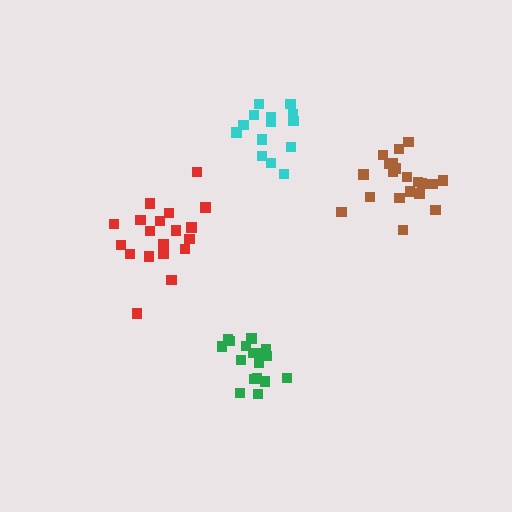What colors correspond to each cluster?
The clusters are colored: green, brown, red, cyan.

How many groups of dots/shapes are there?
There are 4 groups.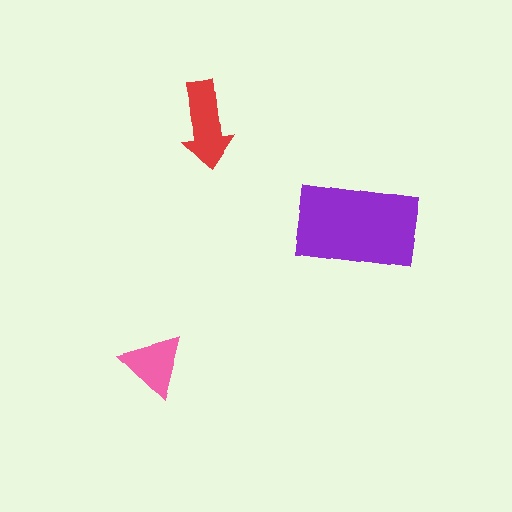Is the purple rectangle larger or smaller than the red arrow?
Larger.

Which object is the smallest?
The pink triangle.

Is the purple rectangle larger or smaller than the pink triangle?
Larger.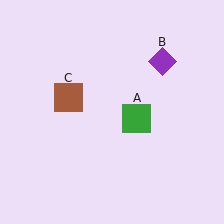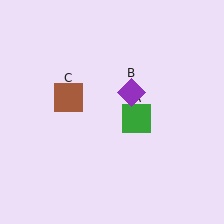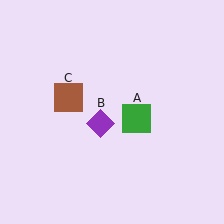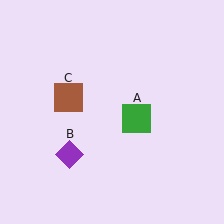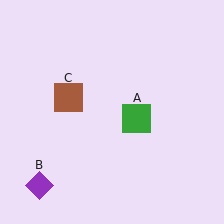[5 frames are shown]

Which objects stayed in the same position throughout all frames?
Green square (object A) and brown square (object C) remained stationary.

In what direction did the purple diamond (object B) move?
The purple diamond (object B) moved down and to the left.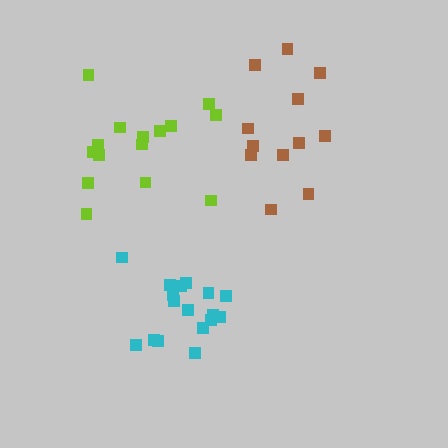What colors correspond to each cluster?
The clusters are colored: brown, lime, cyan.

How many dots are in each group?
Group 1: 12 dots, Group 2: 15 dots, Group 3: 17 dots (44 total).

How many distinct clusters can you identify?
There are 3 distinct clusters.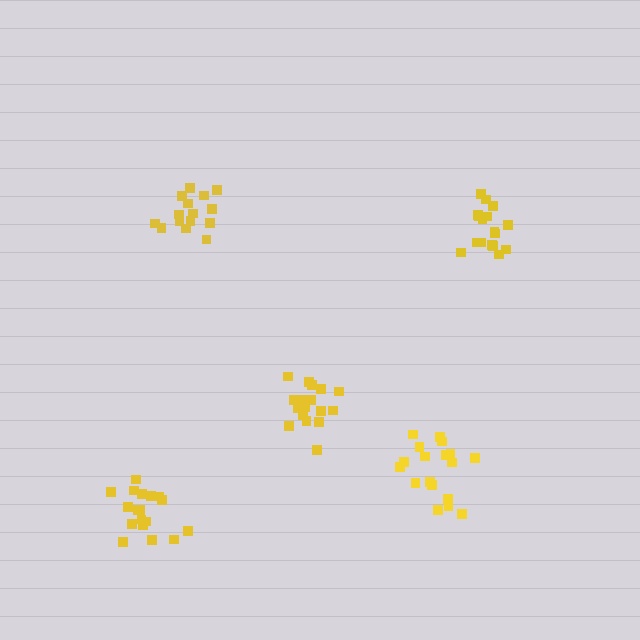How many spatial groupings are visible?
There are 5 spatial groupings.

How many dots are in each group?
Group 1: 17 dots, Group 2: 18 dots, Group 3: 15 dots, Group 4: 17 dots, Group 5: 18 dots (85 total).